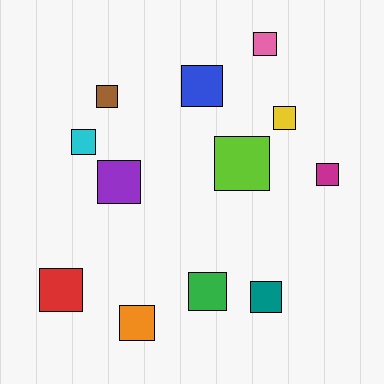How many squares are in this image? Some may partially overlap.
There are 12 squares.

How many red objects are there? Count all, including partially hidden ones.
There is 1 red object.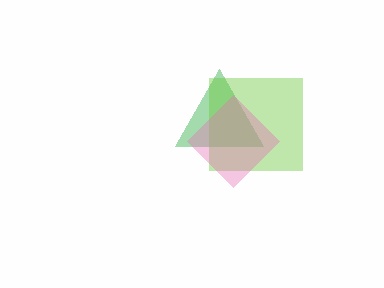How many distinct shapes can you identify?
There are 3 distinct shapes: a green triangle, a lime square, a pink diamond.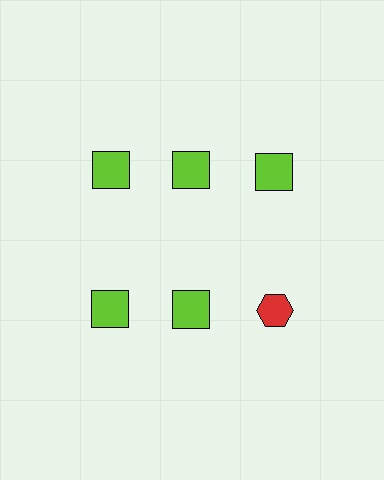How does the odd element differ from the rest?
It differs in both color (red instead of lime) and shape (hexagon instead of square).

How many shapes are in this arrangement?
There are 6 shapes arranged in a grid pattern.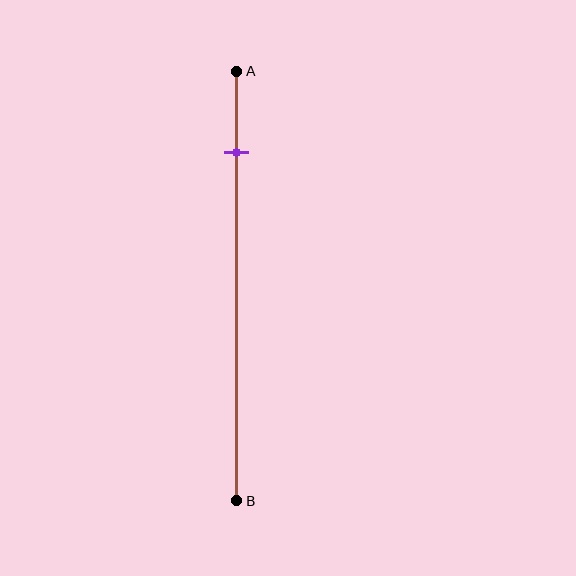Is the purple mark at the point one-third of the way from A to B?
No, the mark is at about 20% from A, not at the 33% one-third point.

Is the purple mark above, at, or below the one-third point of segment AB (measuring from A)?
The purple mark is above the one-third point of segment AB.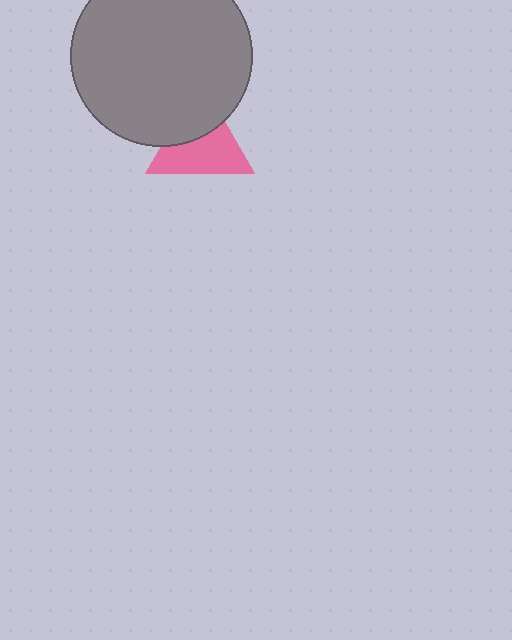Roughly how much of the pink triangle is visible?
About half of it is visible (roughly 61%).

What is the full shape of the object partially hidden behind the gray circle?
The partially hidden object is a pink triangle.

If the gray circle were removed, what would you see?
You would see the complete pink triangle.